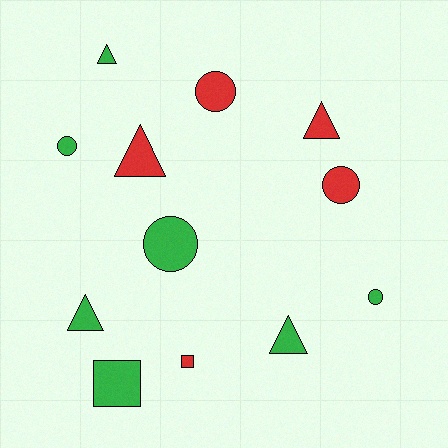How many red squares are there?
There is 1 red square.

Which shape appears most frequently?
Circle, with 5 objects.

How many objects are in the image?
There are 12 objects.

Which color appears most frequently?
Green, with 7 objects.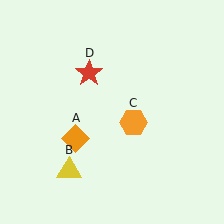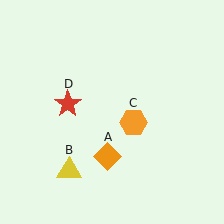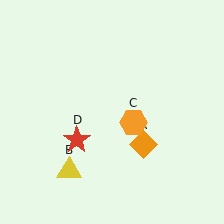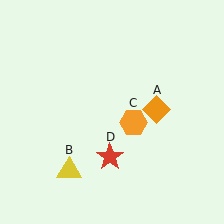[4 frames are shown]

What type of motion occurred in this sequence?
The orange diamond (object A), red star (object D) rotated counterclockwise around the center of the scene.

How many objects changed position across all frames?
2 objects changed position: orange diamond (object A), red star (object D).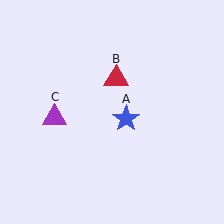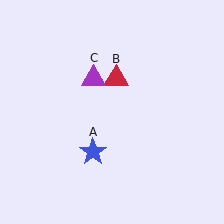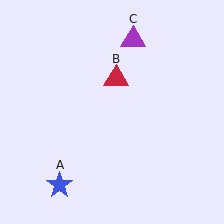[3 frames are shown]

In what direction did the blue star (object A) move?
The blue star (object A) moved down and to the left.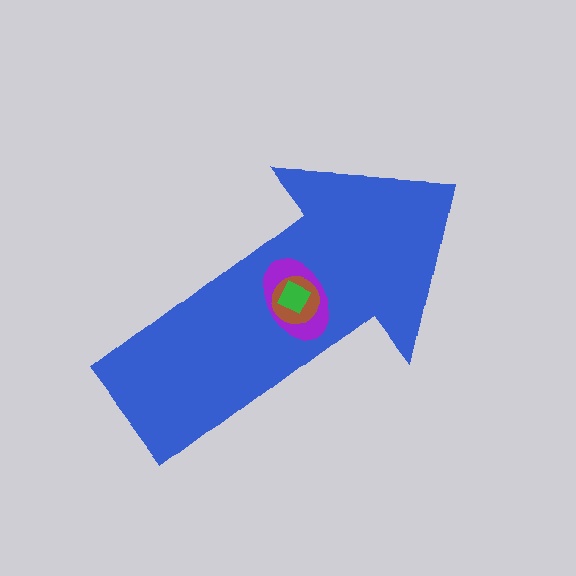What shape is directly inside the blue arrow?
The purple ellipse.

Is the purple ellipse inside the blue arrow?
Yes.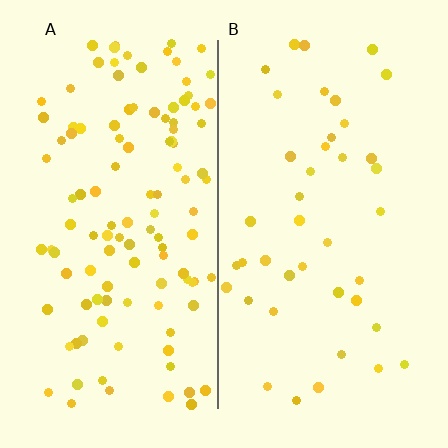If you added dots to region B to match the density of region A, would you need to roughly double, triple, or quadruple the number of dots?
Approximately triple.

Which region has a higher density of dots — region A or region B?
A (the left).